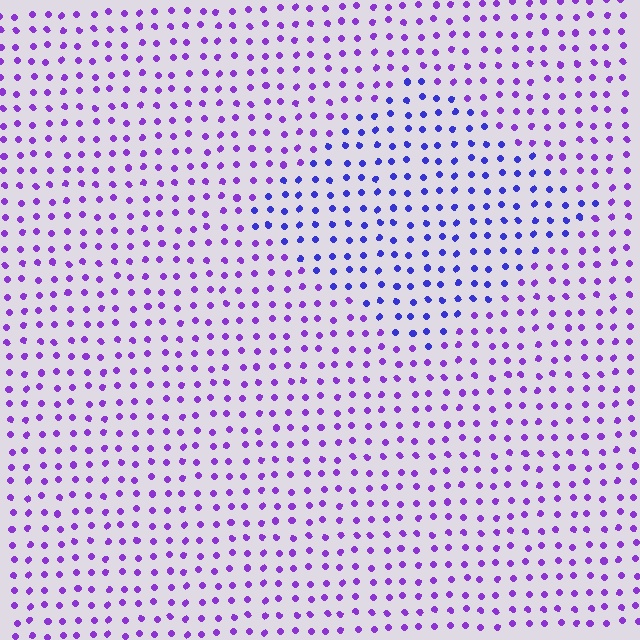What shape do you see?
I see a diamond.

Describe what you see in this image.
The image is filled with small purple elements in a uniform arrangement. A diamond-shaped region is visible where the elements are tinted to a slightly different hue, forming a subtle color boundary.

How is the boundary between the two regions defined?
The boundary is defined purely by a slight shift in hue (about 33 degrees). Spacing, size, and orientation are identical on both sides.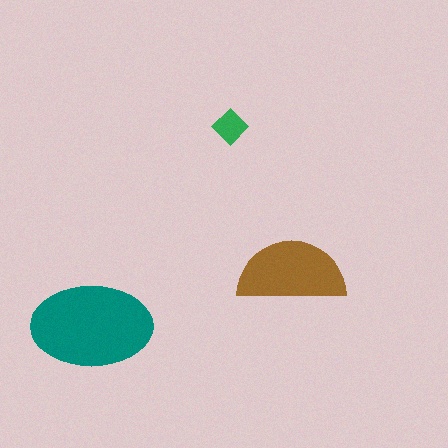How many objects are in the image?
There are 3 objects in the image.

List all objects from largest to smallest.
The teal ellipse, the brown semicircle, the green diamond.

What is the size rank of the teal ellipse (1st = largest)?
1st.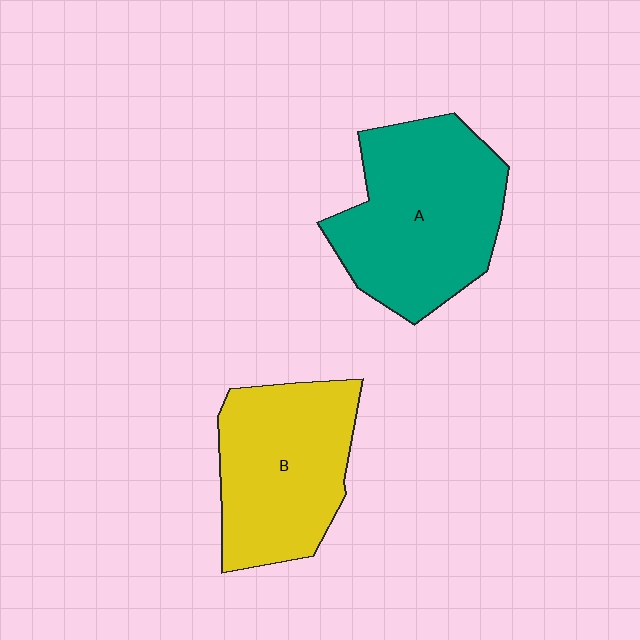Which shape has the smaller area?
Shape B (yellow).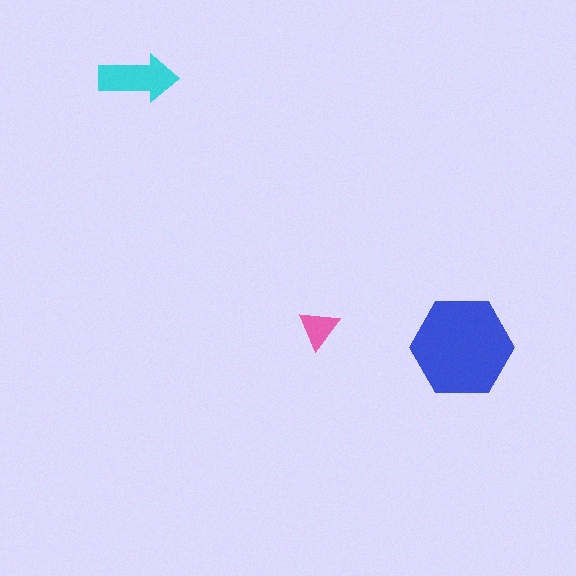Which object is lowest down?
The blue hexagon is bottommost.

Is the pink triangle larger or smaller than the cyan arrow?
Smaller.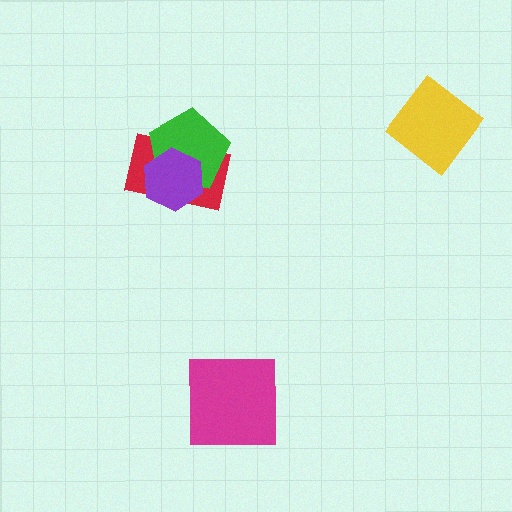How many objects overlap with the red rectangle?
2 objects overlap with the red rectangle.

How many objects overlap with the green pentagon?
2 objects overlap with the green pentagon.